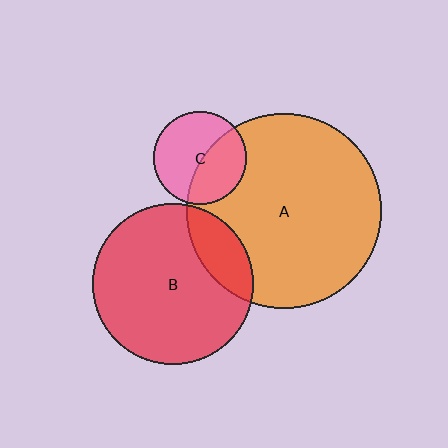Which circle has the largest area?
Circle A (orange).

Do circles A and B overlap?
Yes.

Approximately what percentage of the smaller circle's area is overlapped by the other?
Approximately 20%.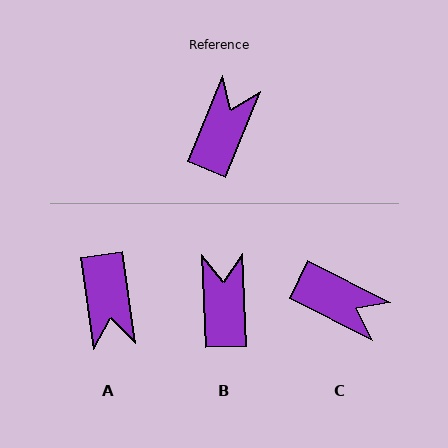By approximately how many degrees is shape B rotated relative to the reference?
Approximately 25 degrees counter-clockwise.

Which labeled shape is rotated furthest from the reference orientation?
A, about 150 degrees away.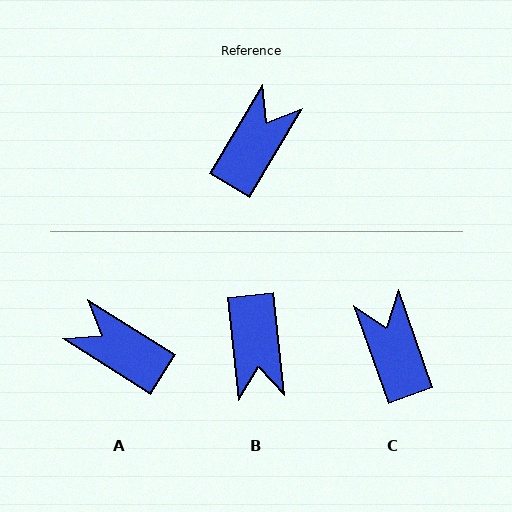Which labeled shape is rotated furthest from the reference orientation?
B, about 143 degrees away.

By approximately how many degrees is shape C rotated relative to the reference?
Approximately 50 degrees counter-clockwise.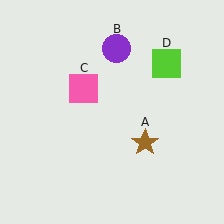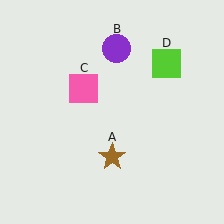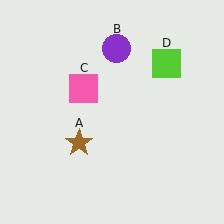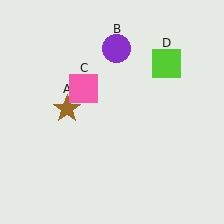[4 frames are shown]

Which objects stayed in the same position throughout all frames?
Purple circle (object B) and pink square (object C) and lime square (object D) remained stationary.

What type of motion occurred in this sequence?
The brown star (object A) rotated clockwise around the center of the scene.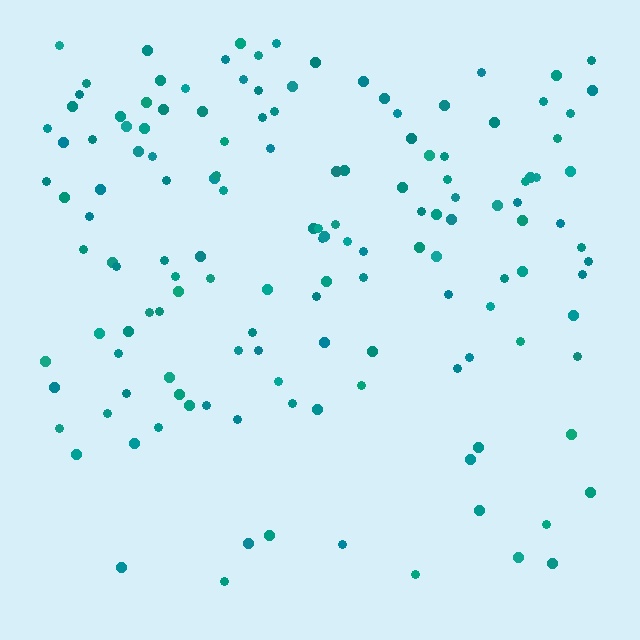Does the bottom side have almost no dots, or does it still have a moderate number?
Still a moderate number, just noticeably fewer than the top.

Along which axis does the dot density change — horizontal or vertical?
Vertical.